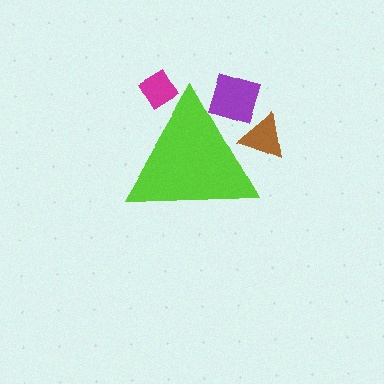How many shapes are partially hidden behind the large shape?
3 shapes are partially hidden.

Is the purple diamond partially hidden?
Yes, the purple diamond is partially hidden behind the lime triangle.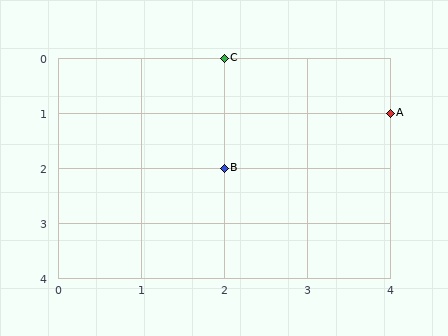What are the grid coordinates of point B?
Point B is at grid coordinates (2, 2).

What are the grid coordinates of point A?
Point A is at grid coordinates (4, 1).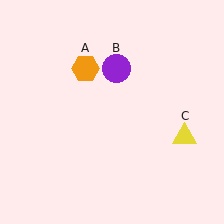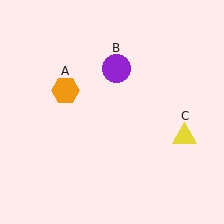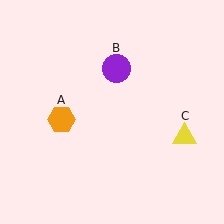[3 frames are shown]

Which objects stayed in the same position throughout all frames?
Purple circle (object B) and yellow triangle (object C) remained stationary.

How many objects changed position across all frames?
1 object changed position: orange hexagon (object A).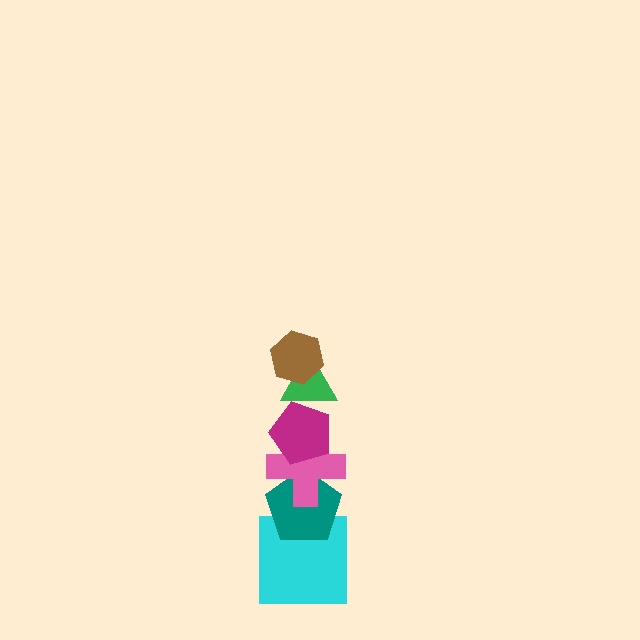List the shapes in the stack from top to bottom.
From top to bottom: the brown hexagon, the green triangle, the magenta pentagon, the pink cross, the teal pentagon, the cyan square.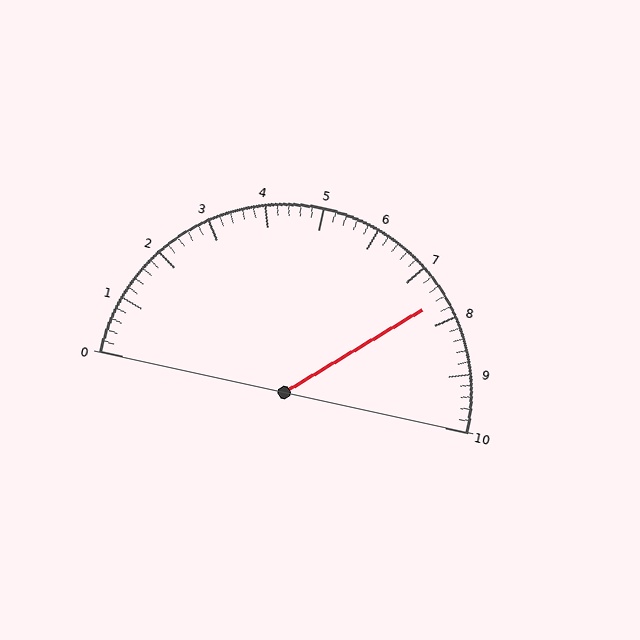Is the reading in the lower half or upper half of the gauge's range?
The reading is in the upper half of the range (0 to 10).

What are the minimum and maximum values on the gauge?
The gauge ranges from 0 to 10.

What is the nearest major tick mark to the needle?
The nearest major tick mark is 8.